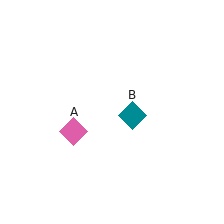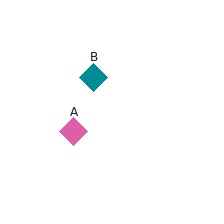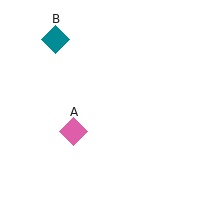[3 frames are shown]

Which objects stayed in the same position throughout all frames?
Pink diamond (object A) remained stationary.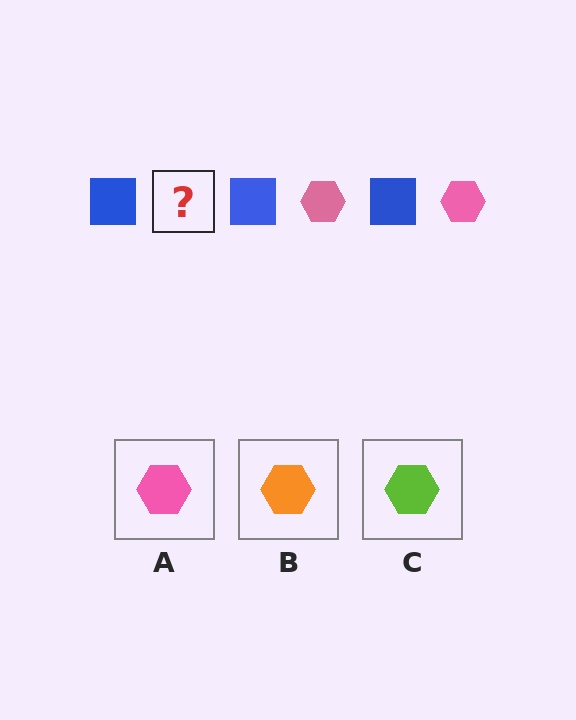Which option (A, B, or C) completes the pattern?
A.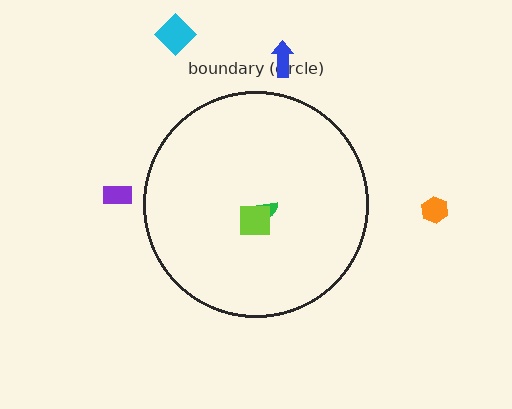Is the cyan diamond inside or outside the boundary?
Outside.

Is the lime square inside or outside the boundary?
Inside.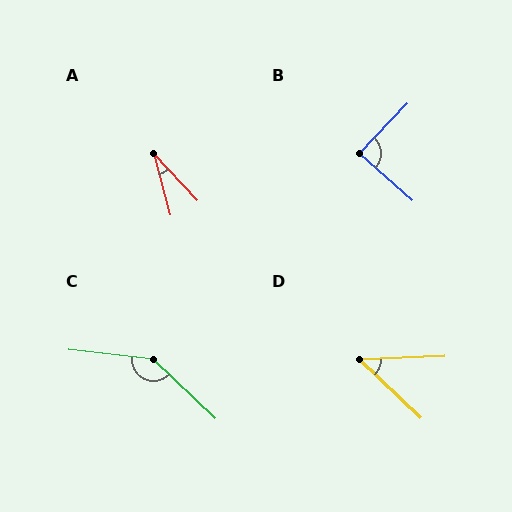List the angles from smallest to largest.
A (28°), D (46°), B (88°), C (143°).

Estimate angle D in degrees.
Approximately 46 degrees.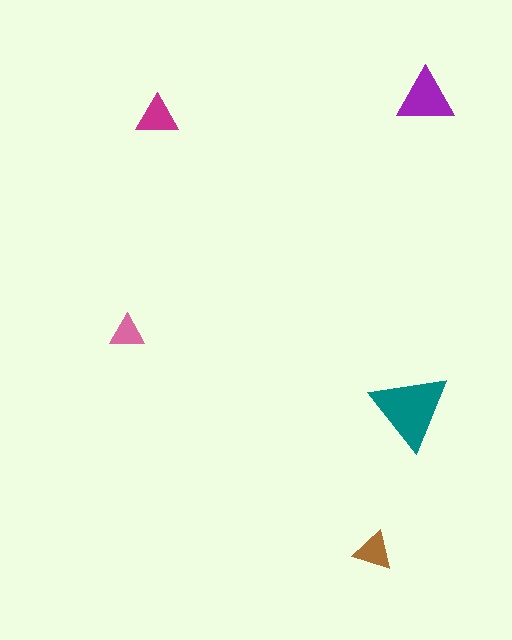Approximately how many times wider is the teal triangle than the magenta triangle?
About 2 times wider.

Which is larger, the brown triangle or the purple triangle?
The purple one.